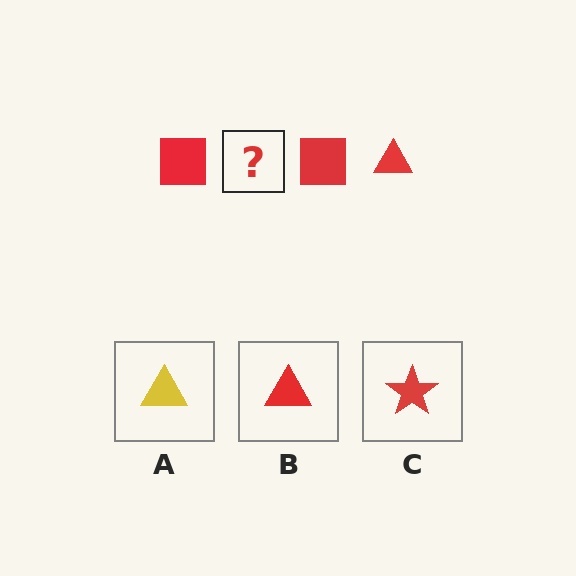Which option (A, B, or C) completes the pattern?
B.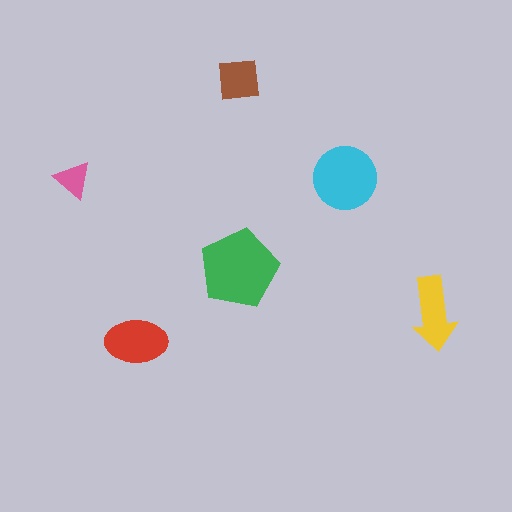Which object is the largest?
The green pentagon.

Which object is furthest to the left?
The pink triangle is leftmost.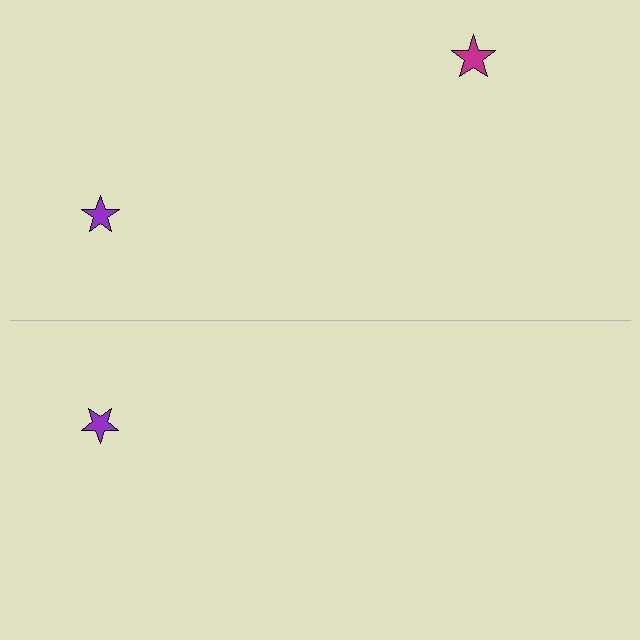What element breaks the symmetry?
A magenta star is missing from the bottom side.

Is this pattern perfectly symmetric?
No, the pattern is not perfectly symmetric. A magenta star is missing from the bottom side.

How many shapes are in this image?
There are 3 shapes in this image.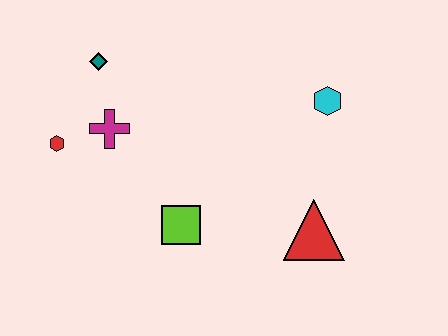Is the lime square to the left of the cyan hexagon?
Yes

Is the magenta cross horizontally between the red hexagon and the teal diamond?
No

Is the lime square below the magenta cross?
Yes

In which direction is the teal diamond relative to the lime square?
The teal diamond is above the lime square.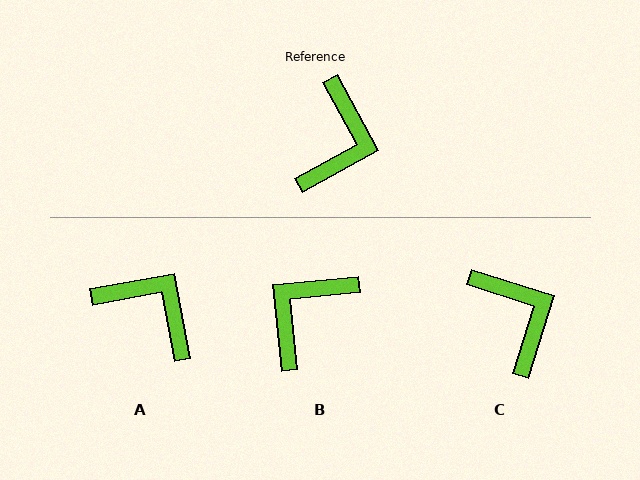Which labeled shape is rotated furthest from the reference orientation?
B, about 157 degrees away.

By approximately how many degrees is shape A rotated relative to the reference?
Approximately 72 degrees counter-clockwise.